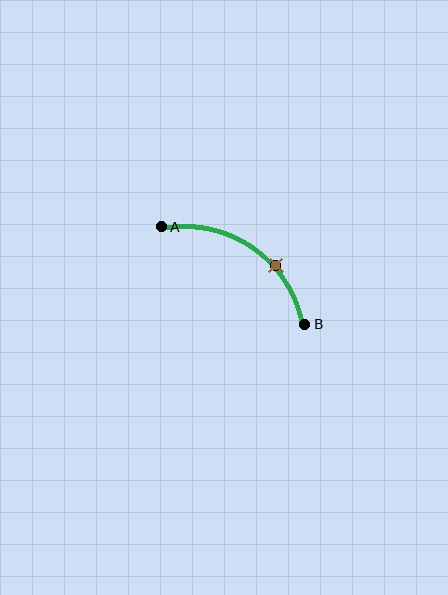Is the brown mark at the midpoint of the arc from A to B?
No. The brown mark lies on the arc but is closer to endpoint B. The arc midpoint would be at the point on the curve equidistant along the arc from both A and B.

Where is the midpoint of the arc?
The arc midpoint is the point on the curve farthest from the straight line joining A and B. It sits above and to the right of that line.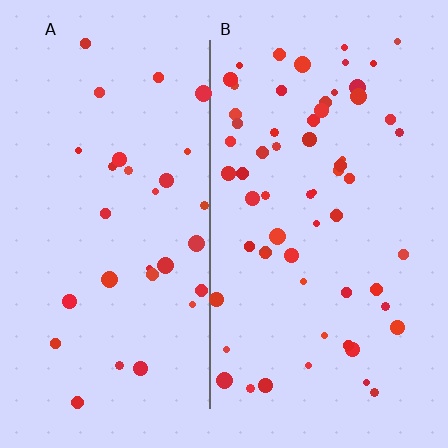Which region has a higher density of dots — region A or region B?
B (the right).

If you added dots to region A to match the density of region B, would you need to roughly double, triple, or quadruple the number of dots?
Approximately double.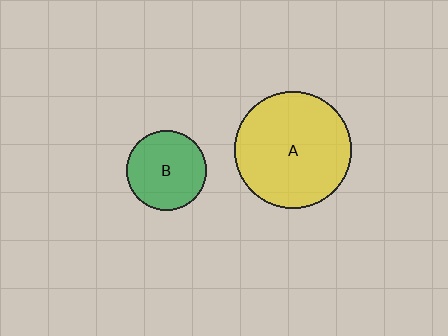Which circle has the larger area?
Circle A (yellow).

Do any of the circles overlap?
No, none of the circles overlap.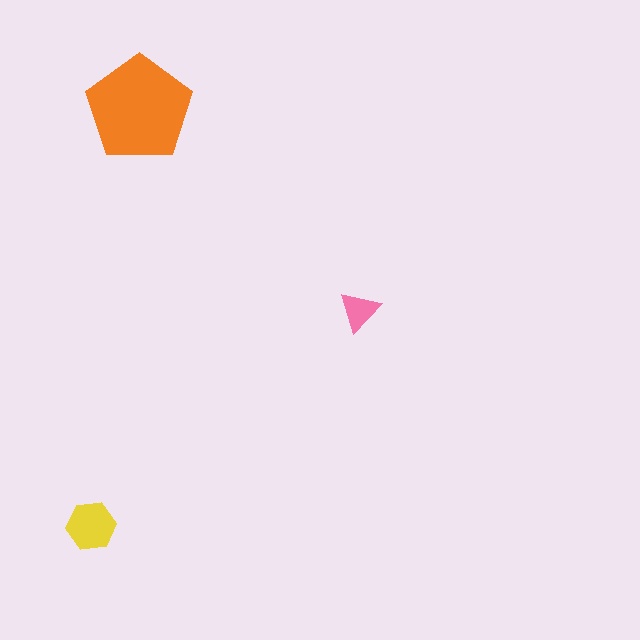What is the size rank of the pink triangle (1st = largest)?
3rd.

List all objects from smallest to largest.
The pink triangle, the yellow hexagon, the orange pentagon.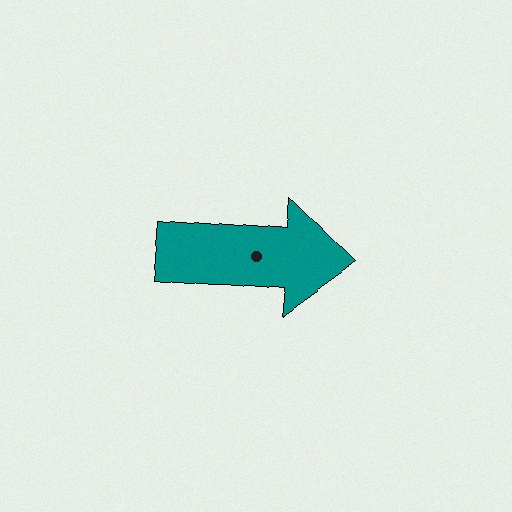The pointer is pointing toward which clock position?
Roughly 3 o'clock.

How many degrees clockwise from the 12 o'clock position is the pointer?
Approximately 95 degrees.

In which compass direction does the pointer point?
East.